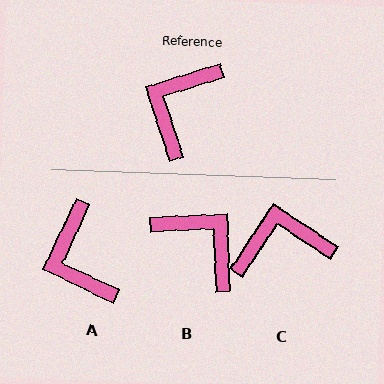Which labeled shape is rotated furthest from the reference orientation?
B, about 105 degrees away.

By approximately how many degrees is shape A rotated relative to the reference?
Approximately 47 degrees counter-clockwise.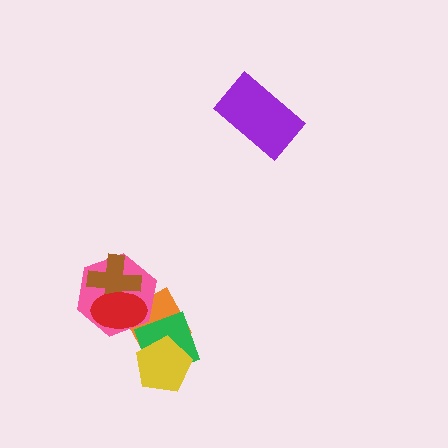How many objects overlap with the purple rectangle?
0 objects overlap with the purple rectangle.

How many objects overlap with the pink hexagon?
3 objects overlap with the pink hexagon.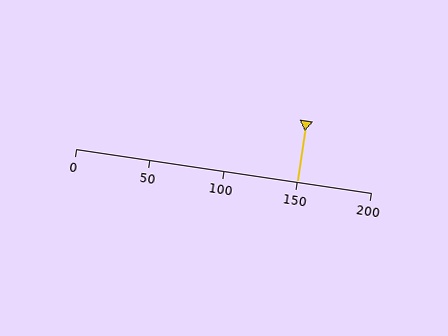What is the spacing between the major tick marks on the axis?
The major ticks are spaced 50 apart.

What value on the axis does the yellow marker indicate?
The marker indicates approximately 150.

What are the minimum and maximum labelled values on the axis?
The axis runs from 0 to 200.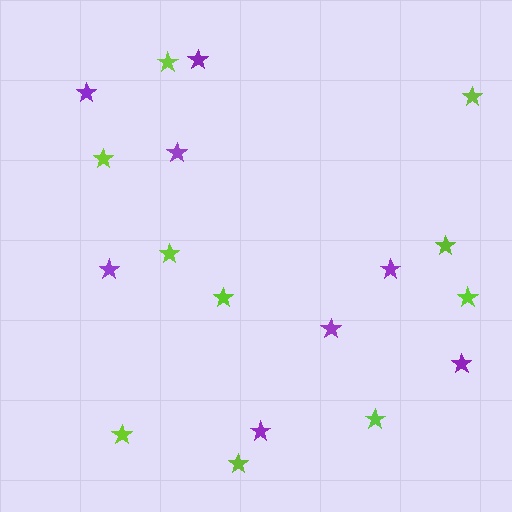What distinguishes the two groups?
There are 2 groups: one group of purple stars (8) and one group of lime stars (10).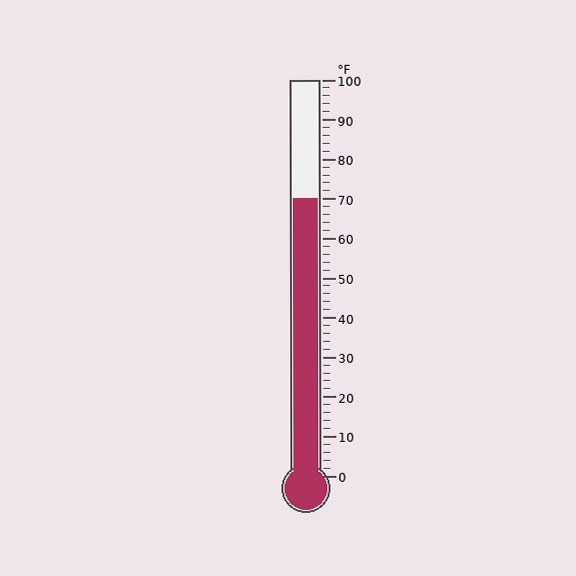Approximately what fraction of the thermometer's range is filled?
The thermometer is filled to approximately 70% of its range.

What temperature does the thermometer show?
The thermometer shows approximately 70°F.